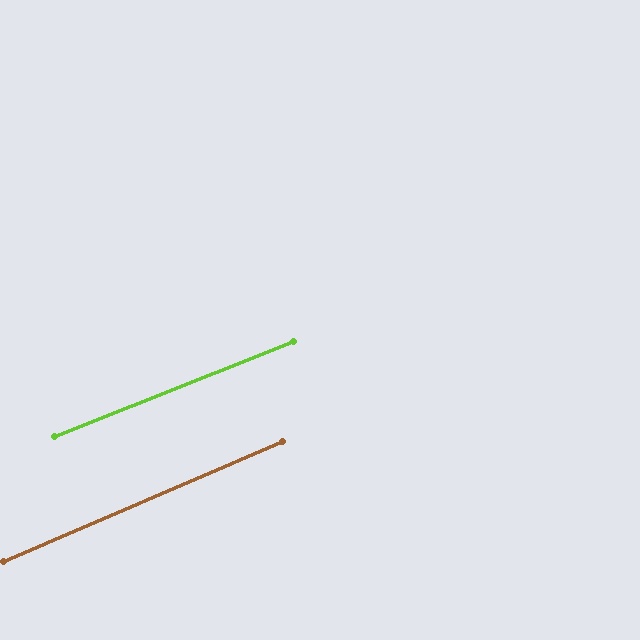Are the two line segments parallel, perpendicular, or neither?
Parallel — their directions differ by only 1.5°.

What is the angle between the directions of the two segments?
Approximately 1 degree.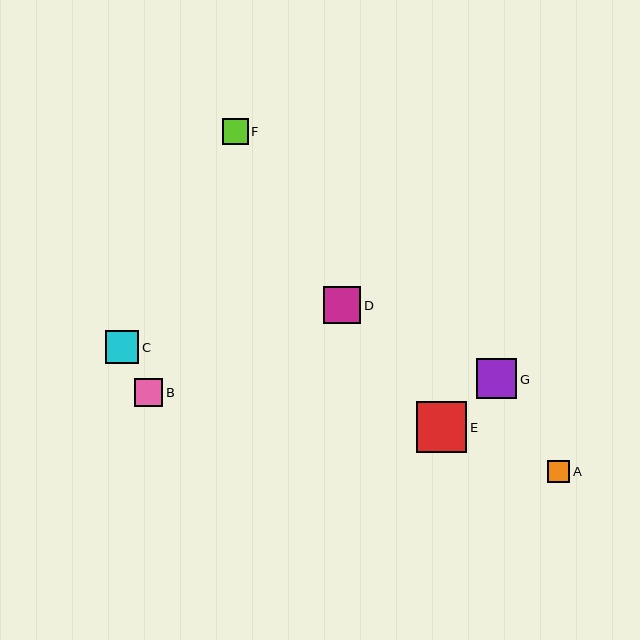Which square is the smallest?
Square A is the smallest with a size of approximately 22 pixels.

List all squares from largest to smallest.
From largest to smallest: E, G, D, C, B, F, A.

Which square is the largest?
Square E is the largest with a size of approximately 51 pixels.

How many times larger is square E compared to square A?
Square E is approximately 2.3 times the size of square A.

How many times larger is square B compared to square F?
Square B is approximately 1.1 times the size of square F.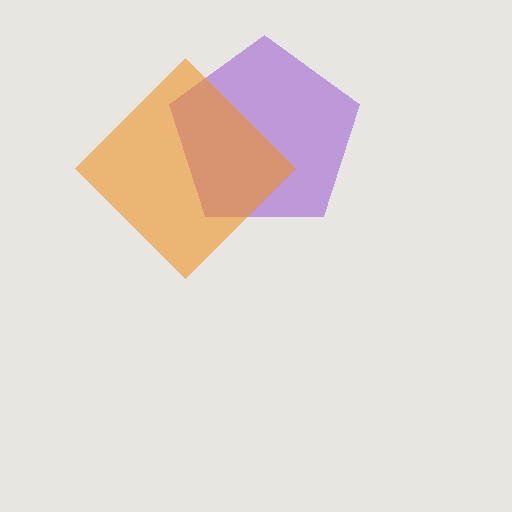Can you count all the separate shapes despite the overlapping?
Yes, there are 2 separate shapes.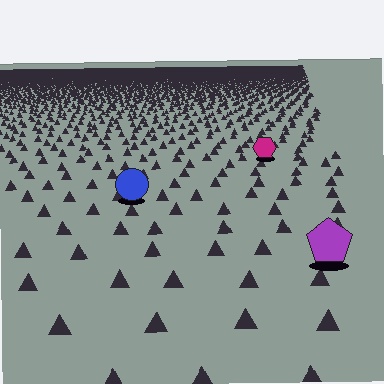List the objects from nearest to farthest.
From nearest to farthest: the purple pentagon, the blue circle, the magenta hexagon.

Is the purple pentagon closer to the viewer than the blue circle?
Yes. The purple pentagon is closer — you can tell from the texture gradient: the ground texture is coarser near it.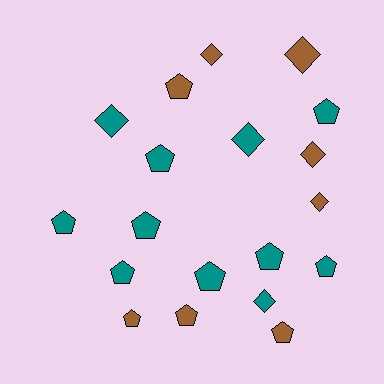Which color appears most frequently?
Teal, with 11 objects.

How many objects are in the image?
There are 19 objects.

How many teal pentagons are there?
There are 8 teal pentagons.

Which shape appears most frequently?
Pentagon, with 12 objects.